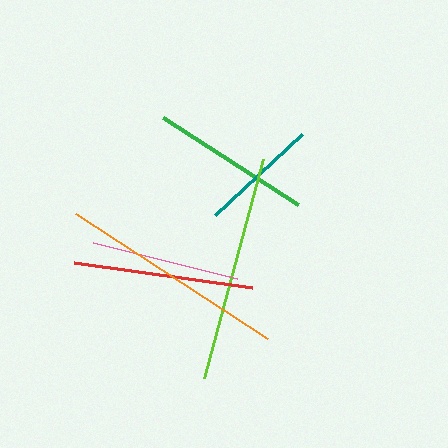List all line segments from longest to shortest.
From longest to shortest: orange, lime, red, green, pink, teal.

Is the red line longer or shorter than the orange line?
The orange line is longer than the red line.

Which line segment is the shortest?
The teal line is the shortest at approximately 119 pixels.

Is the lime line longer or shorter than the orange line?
The orange line is longer than the lime line.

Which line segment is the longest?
The orange line is the longest at approximately 229 pixels.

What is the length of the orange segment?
The orange segment is approximately 229 pixels long.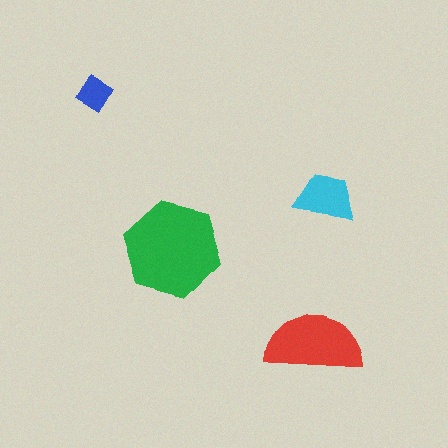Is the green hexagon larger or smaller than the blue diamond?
Larger.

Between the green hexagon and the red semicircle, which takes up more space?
The green hexagon.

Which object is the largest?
The green hexagon.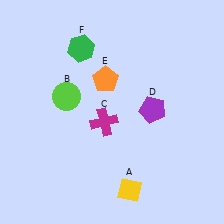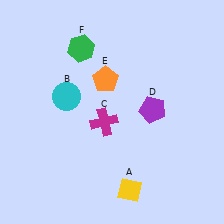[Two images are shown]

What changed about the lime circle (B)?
In Image 1, B is lime. In Image 2, it changed to cyan.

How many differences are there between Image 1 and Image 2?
There is 1 difference between the two images.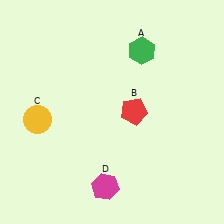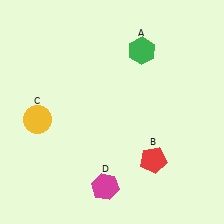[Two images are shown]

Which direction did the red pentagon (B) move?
The red pentagon (B) moved down.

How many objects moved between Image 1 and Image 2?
1 object moved between the two images.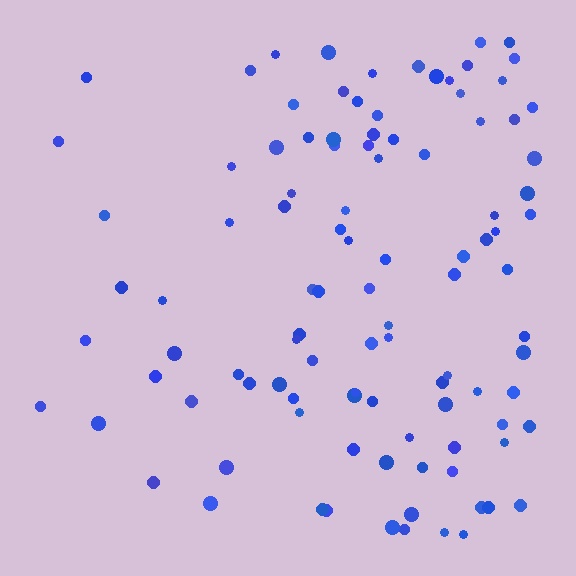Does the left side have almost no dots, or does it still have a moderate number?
Still a moderate number, just noticeably fewer than the right.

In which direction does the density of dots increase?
From left to right, with the right side densest.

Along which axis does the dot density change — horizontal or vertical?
Horizontal.